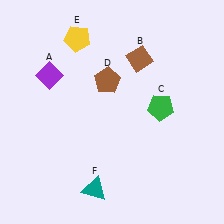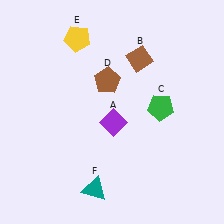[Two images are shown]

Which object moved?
The purple diamond (A) moved right.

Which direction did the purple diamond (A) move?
The purple diamond (A) moved right.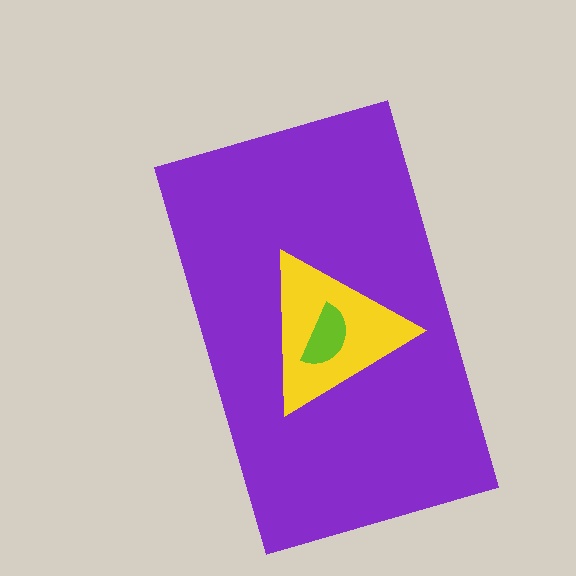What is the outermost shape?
The purple rectangle.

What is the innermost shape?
The lime semicircle.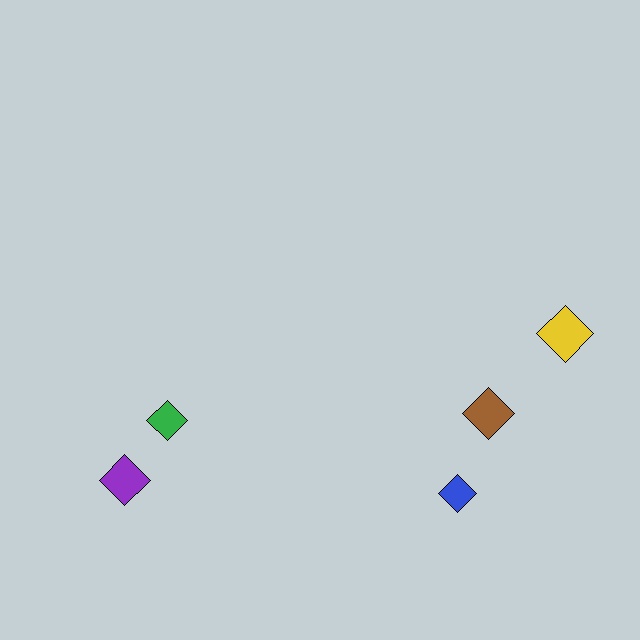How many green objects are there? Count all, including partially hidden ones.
There is 1 green object.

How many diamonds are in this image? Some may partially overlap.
There are 5 diamonds.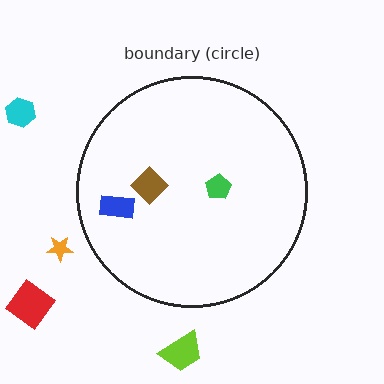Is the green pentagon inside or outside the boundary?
Inside.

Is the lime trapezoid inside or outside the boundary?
Outside.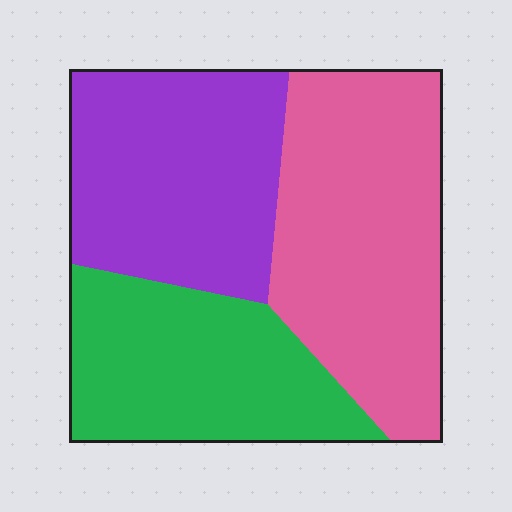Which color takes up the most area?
Pink, at roughly 40%.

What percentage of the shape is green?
Green covers roughly 30% of the shape.